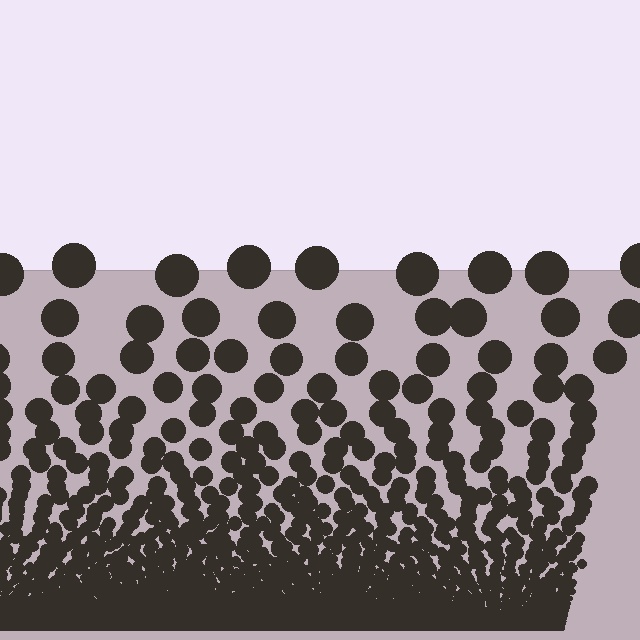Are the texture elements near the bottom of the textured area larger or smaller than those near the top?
Smaller. The gradient is inverted — elements near the bottom are smaller and denser.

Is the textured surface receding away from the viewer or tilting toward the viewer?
The surface appears to tilt toward the viewer. Texture elements get larger and sparser toward the top.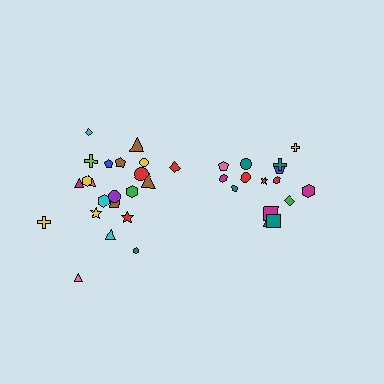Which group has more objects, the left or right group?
The left group.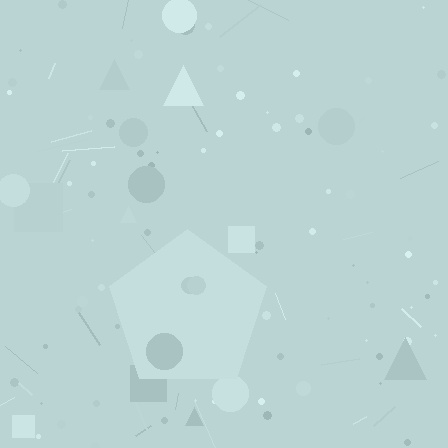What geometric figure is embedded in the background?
A pentagon is embedded in the background.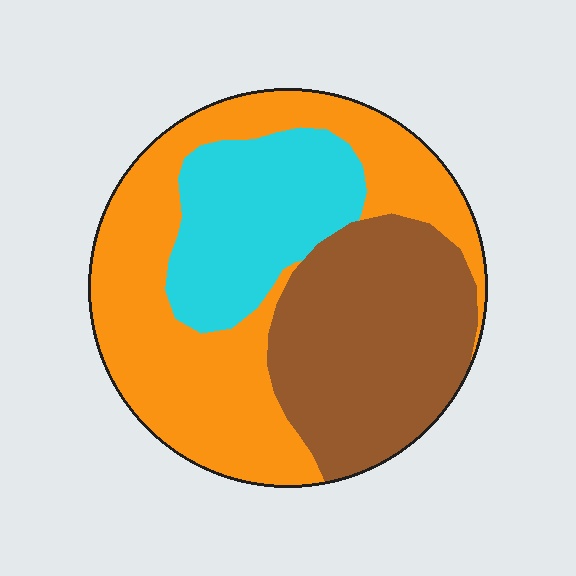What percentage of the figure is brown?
Brown covers about 35% of the figure.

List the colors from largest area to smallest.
From largest to smallest: orange, brown, cyan.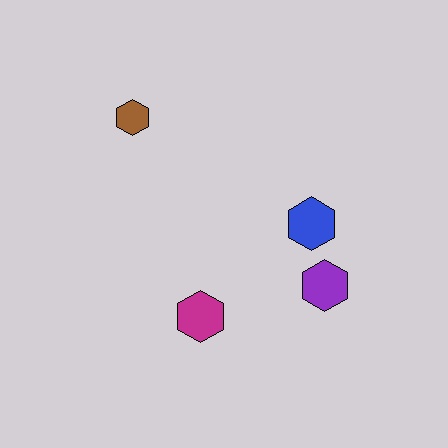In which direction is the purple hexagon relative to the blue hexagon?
The purple hexagon is below the blue hexagon.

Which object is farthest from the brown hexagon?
The purple hexagon is farthest from the brown hexagon.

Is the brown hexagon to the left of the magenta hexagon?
Yes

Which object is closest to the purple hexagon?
The blue hexagon is closest to the purple hexagon.